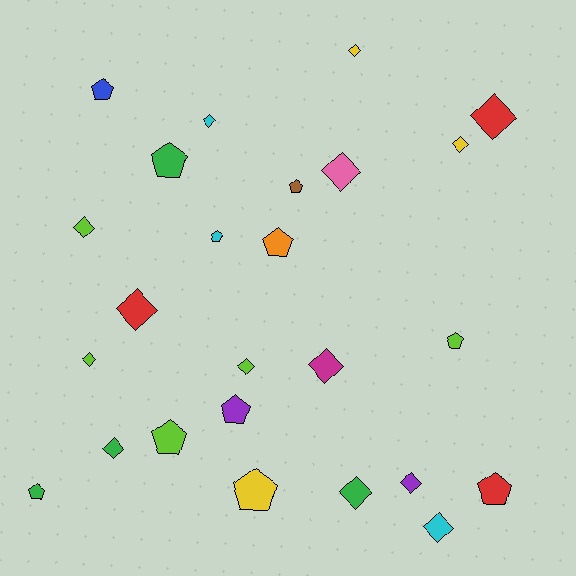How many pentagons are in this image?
There are 11 pentagons.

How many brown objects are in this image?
There is 1 brown object.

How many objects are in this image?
There are 25 objects.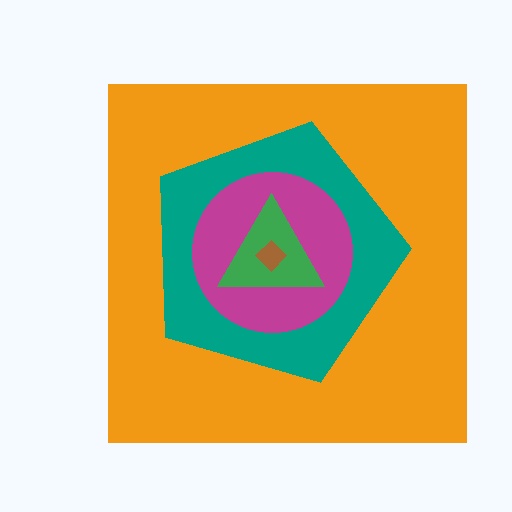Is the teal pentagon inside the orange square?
Yes.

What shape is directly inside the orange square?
The teal pentagon.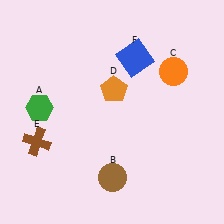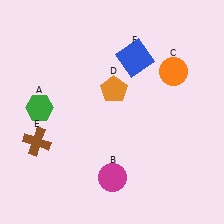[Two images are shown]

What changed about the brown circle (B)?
In Image 1, B is brown. In Image 2, it changed to magenta.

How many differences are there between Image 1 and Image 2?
There is 1 difference between the two images.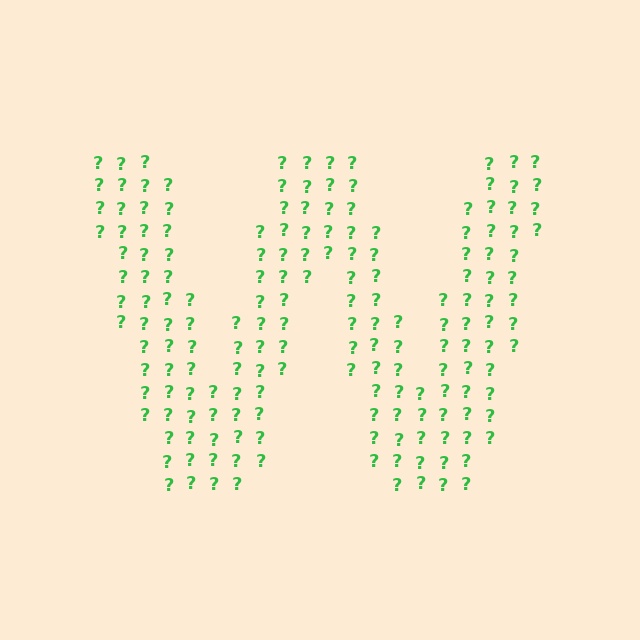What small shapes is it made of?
It is made of small question marks.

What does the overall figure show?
The overall figure shows the letter W.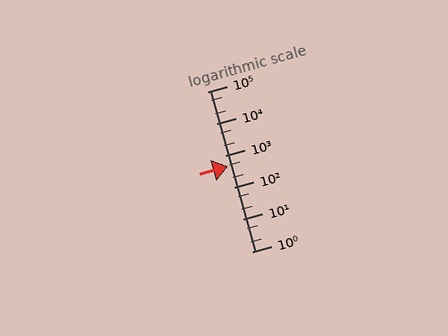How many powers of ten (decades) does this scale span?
The scale spans 5 decades, from 1 to 100000.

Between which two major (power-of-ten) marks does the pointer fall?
The pointer is between 100 and 1000.